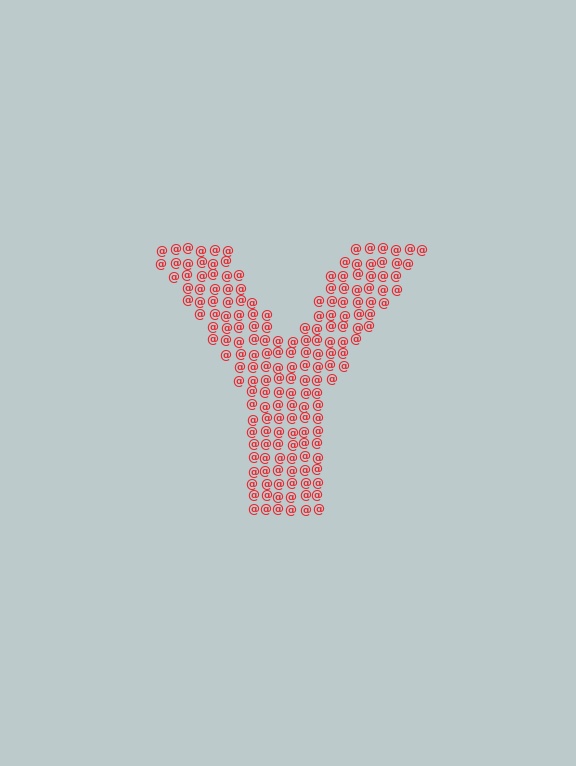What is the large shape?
The large shape is the letter Y.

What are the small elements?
The small elements are at signs.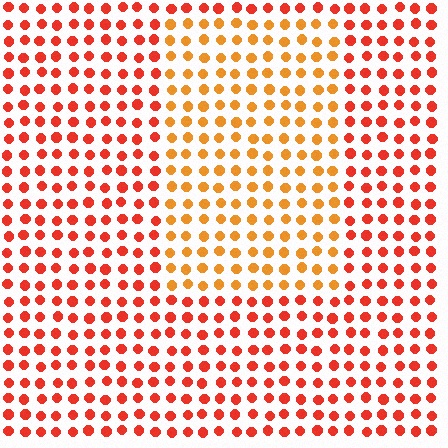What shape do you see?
I see a rectangle.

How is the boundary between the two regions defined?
The boundary is defined purely by a slight shift in hue (about 30 degrees). Spacing, size, and orientation are identical on both sides.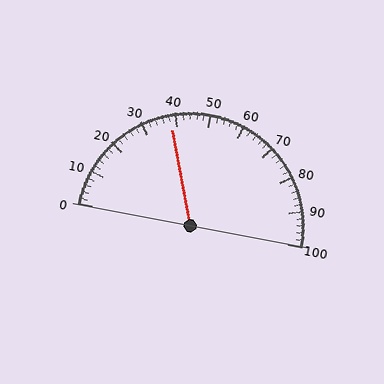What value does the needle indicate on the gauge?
The needle indicates approximately 38.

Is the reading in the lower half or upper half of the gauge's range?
The reading is in the lower half of the range (0 to 100).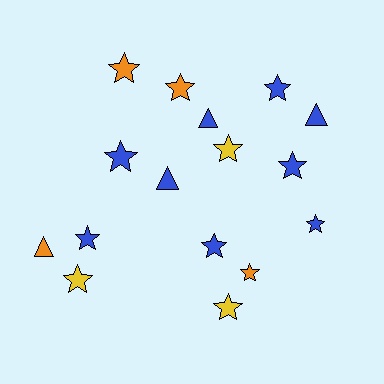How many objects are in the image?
There are 16 objects.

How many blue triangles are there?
There are 3 blue triangles.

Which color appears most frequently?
Blue, with 9 objects.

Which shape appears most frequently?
Star, with 12 objects.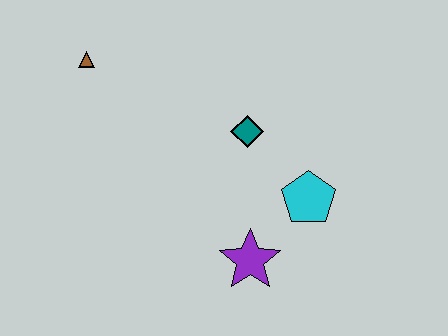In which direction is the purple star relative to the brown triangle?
The purple star is below the brown triangle.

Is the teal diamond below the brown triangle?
Yes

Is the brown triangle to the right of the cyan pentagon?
No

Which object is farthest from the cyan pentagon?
The brown triangle is farthest from the cyan pentagon.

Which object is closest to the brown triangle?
The teal diamond is closest to the brown triangle.